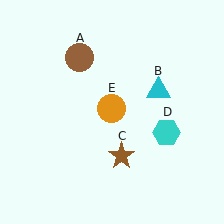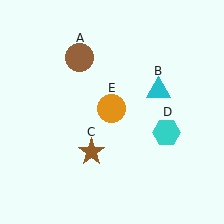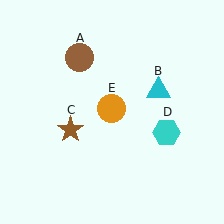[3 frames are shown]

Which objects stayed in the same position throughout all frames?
Brown circle (object A) and cyan triangle (object B) and cyan hexagon (object D) and orange circle (object E) remained stationary.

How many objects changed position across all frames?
1 object changed position: brown star (object C).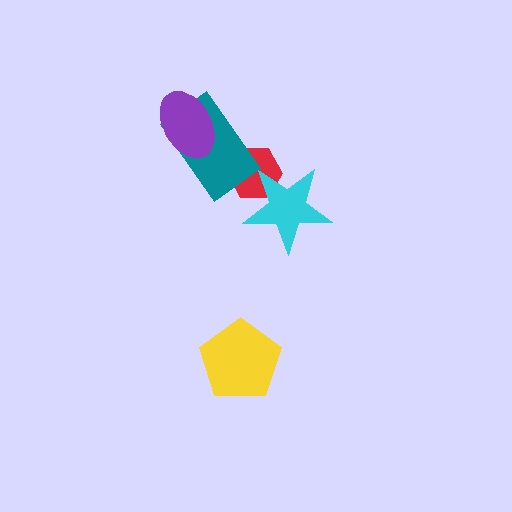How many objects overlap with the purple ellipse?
1 object overlaps with the purple ellipse.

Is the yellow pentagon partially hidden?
No, no other shape covers it.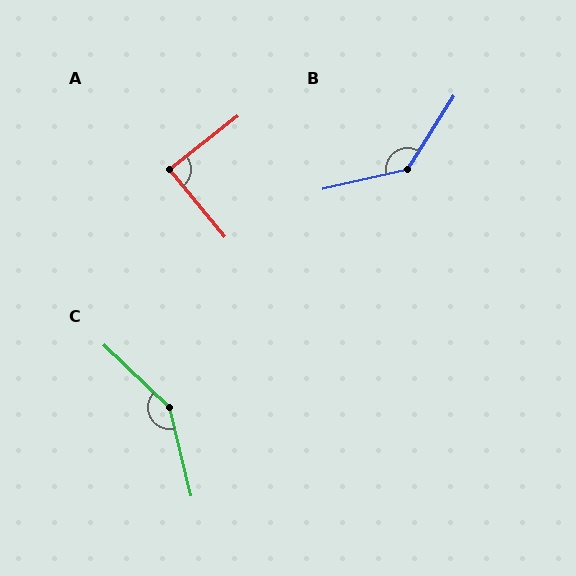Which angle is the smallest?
A, at approximately 88 degrees.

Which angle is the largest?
C, at approximately 147 degrees.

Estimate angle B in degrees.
Approximately 135 degrees.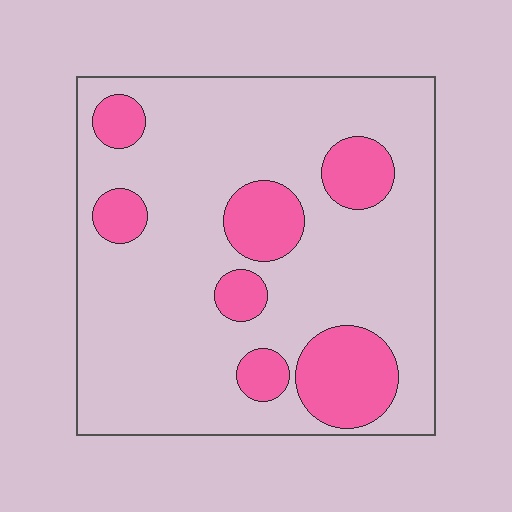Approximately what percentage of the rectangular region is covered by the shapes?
Approximately 20%.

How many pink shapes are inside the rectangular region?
7.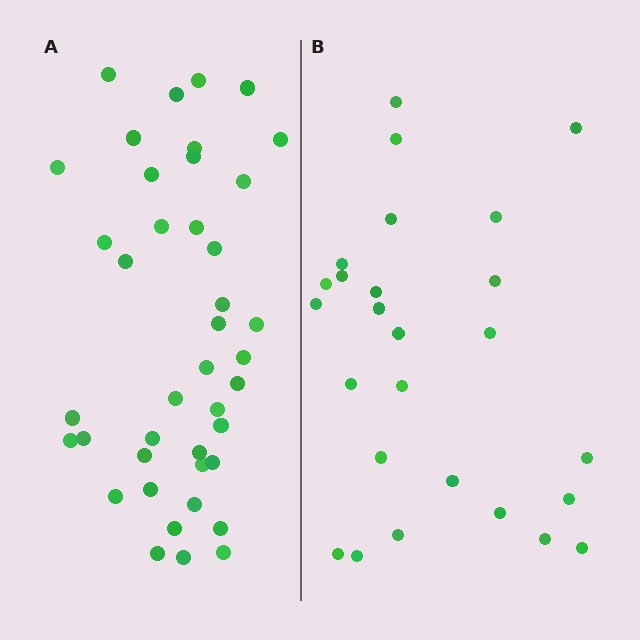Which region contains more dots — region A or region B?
Region A (the left region) has more dots.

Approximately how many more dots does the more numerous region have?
Region A has approximately 15 more dots than region B.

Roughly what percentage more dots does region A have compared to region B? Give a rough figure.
About 60% more.